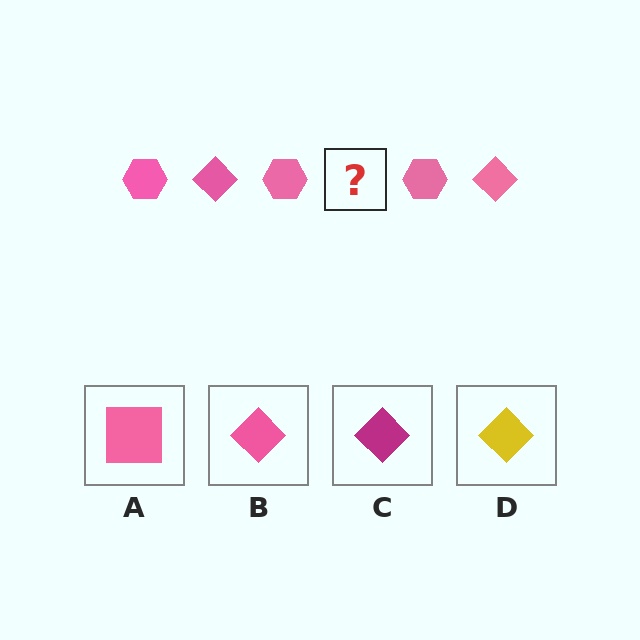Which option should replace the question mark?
Option B.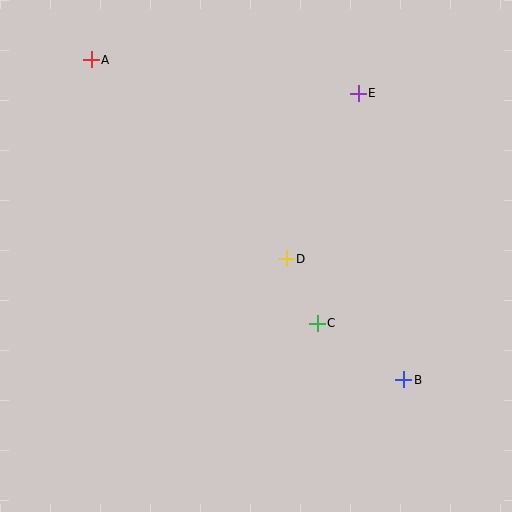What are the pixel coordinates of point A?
Point A is at (91, 60).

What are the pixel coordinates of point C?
Point C is at (317, 323).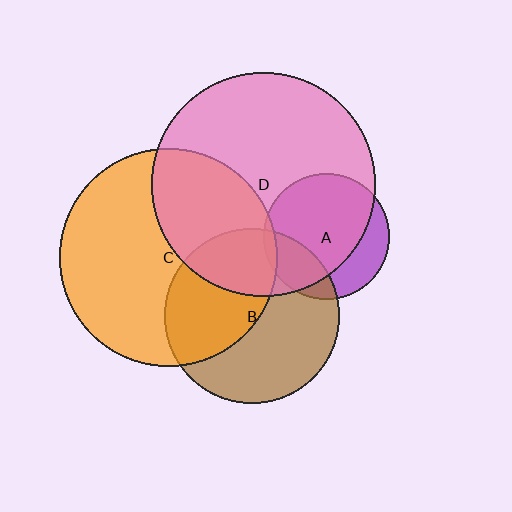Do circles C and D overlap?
Yes.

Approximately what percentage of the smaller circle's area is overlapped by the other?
Approximately 35%.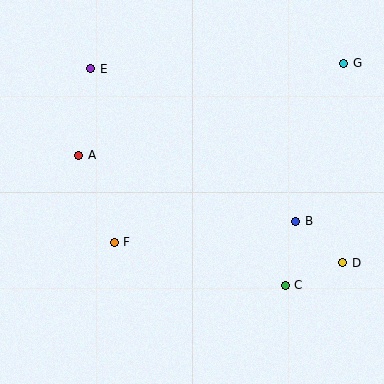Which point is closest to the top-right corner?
Point G is closest to the top-right corner.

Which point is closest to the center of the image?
Point F at (114, 242) is closest to the center.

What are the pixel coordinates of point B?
Point B is at (296, 221).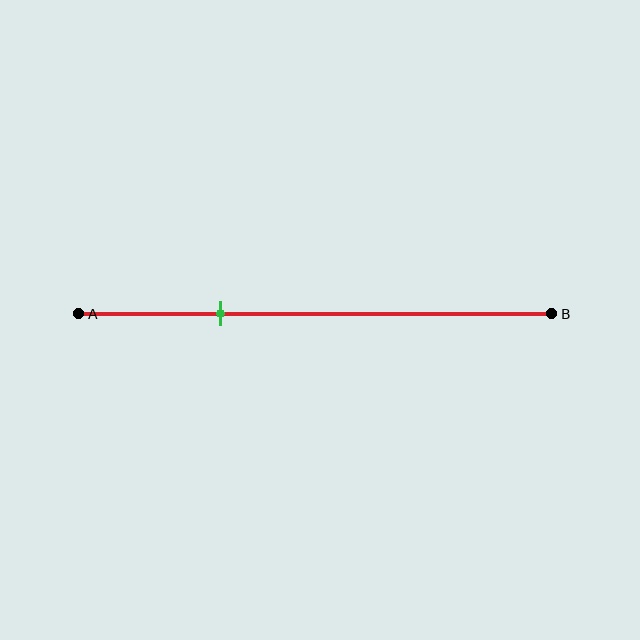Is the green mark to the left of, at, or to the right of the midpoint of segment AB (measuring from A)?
The green mark is to the left of the midpoint of segment AB.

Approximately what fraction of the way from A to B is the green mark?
The green mark is approximately 30% of the way from A to B.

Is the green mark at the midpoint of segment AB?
No, the mark is at about 30% from A, not at the 50% midpoint.